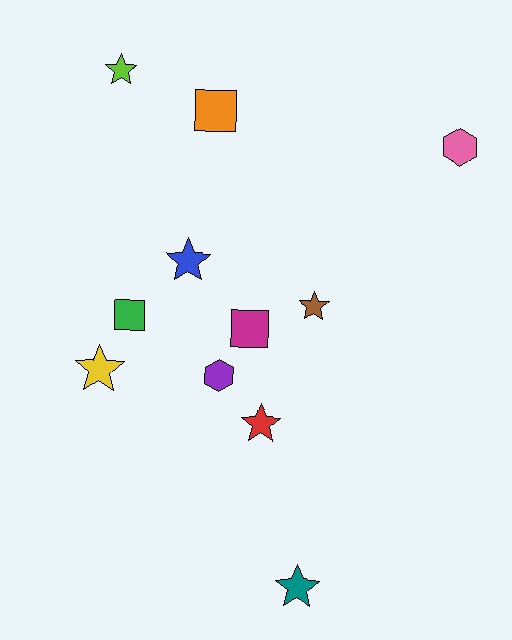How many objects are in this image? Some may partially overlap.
There are 11 objects.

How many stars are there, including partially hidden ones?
There are 6 stars.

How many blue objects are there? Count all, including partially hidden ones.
There is 1 blue object.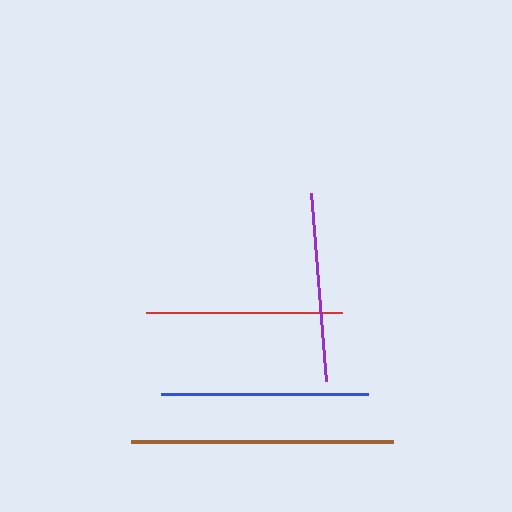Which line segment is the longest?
The brown line is the longest at approximately 263 pixels.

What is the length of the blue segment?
The blue segment is approximately 207 pixels long.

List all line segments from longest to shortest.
From longest to shortest: brown, blue, red, purple.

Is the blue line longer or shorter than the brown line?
The brown line is longer than the blue line.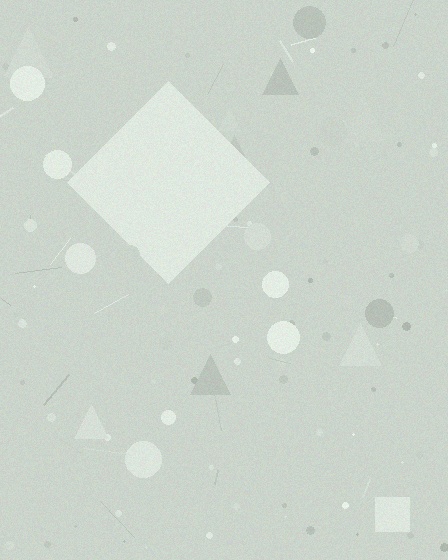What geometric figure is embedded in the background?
A diamond is embedded in the background.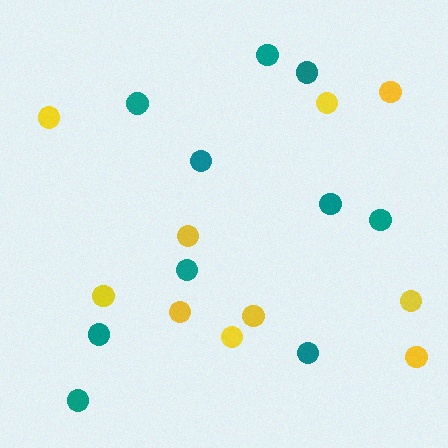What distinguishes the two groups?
There are 2 groups: one group of yellow circles (10) and one group of teal circles (10).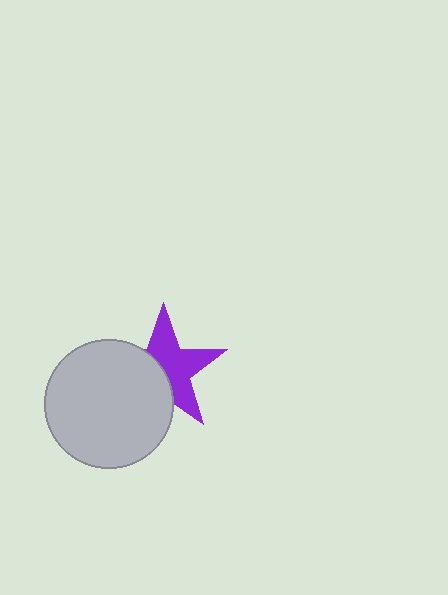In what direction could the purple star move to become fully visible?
The purple star could move toward the upper-right. That would shift it out from behind the light gray circle entirely.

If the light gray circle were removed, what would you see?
You would see the complete purple star.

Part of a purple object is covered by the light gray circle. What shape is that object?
It is a star.